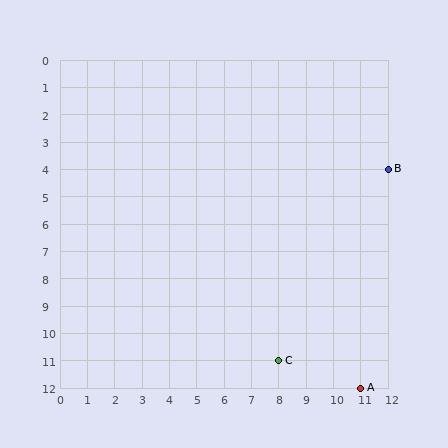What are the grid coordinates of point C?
Point C is at grid coordinates (8, 11).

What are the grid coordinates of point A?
Point A is at grid coordinates (11, 12).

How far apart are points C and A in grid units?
Points C and A are 3 columns and 1 row apart (about 3.2 grid units diagonally).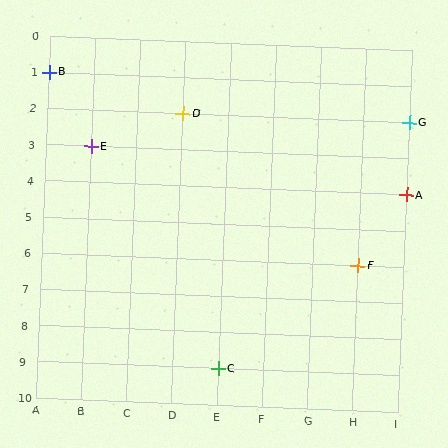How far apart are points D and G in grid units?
Points D and G are 5 columns apart.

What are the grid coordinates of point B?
Point B is at grid coordinates (A, 1).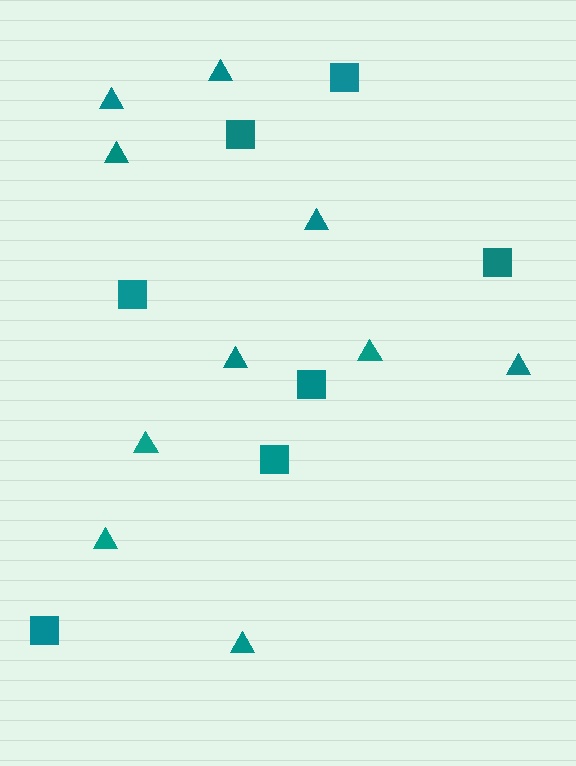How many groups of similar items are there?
There are 2 groups: one group of squares (7) and one group of triangles (10).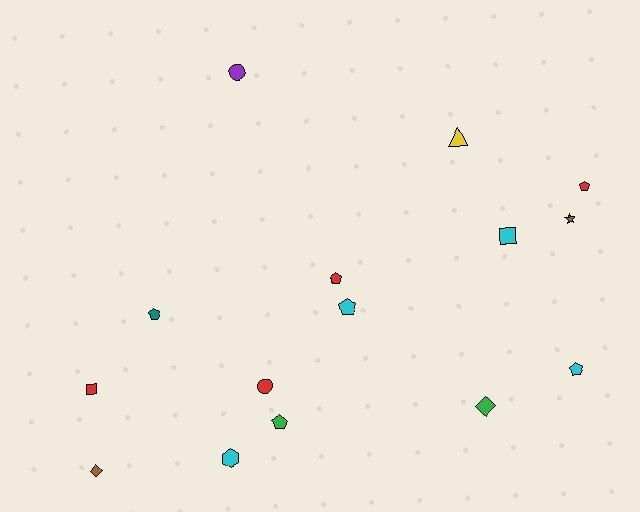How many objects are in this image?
There are 15 objects.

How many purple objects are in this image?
There is 1 purple object.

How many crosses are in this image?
There are no crosses.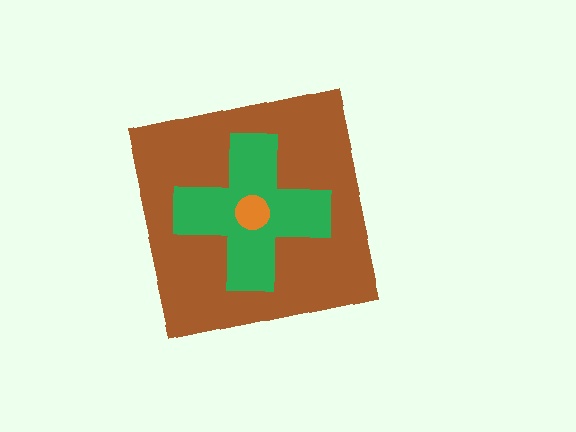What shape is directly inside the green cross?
The orange circle.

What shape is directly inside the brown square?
The green cross.